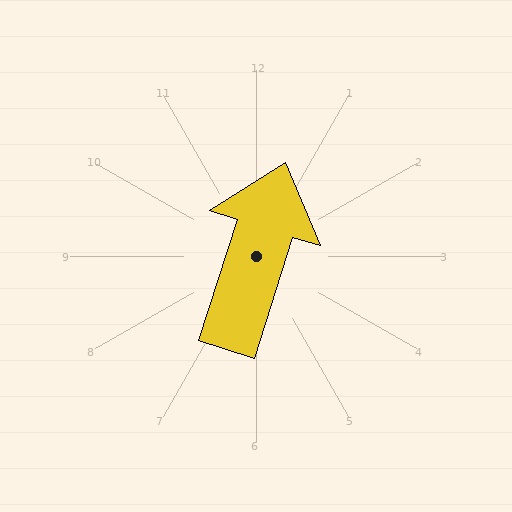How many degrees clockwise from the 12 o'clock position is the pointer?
Approximately 18 degrees.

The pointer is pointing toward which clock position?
Roughly 1 o'clock.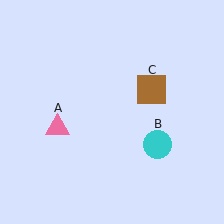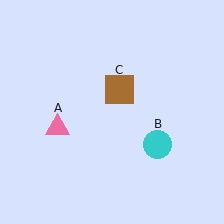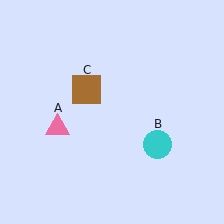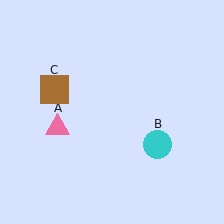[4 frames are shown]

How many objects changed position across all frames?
1 object changed position: brown square (object C).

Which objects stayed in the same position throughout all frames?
Pink triangle (object A) and cyan circle (object B) remained stationary.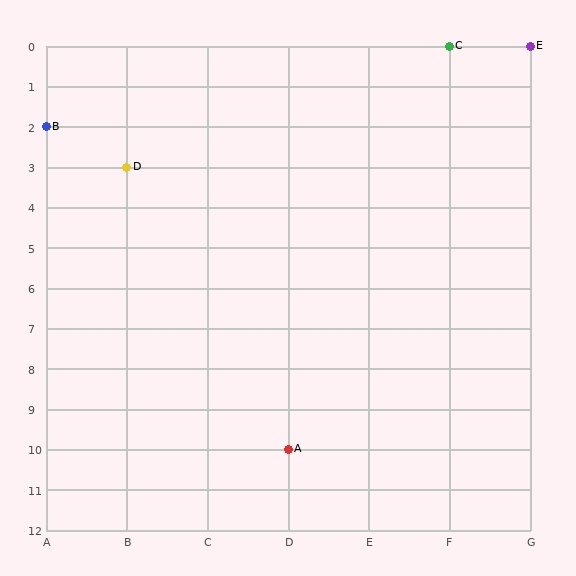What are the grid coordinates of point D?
Point D is at grid coordinates (B, 3).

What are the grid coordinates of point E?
Point E is at grid coordinates (G, 0).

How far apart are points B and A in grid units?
Points B and A are 3 columns and 8 rows apart (about 8.5 grid units diagonally).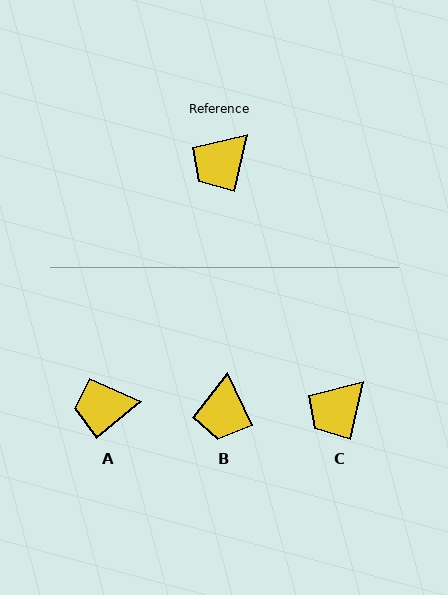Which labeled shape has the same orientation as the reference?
C.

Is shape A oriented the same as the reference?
No, it is off by about 38 degrees.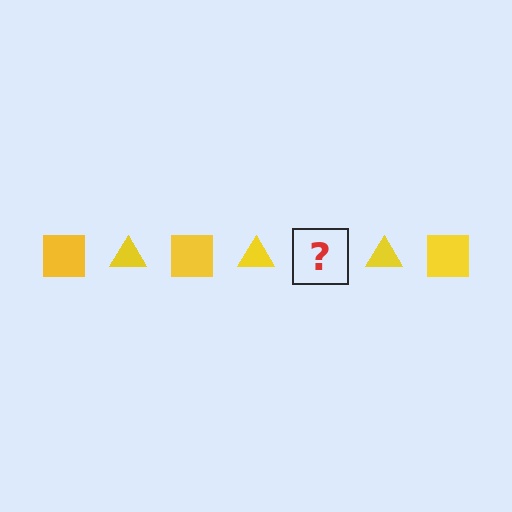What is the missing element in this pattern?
The missing element is a yellow square.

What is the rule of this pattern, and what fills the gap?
The rule is that the pattern cycles through square, triangle shapes in yellow. The gap should be filled with a yellow square.